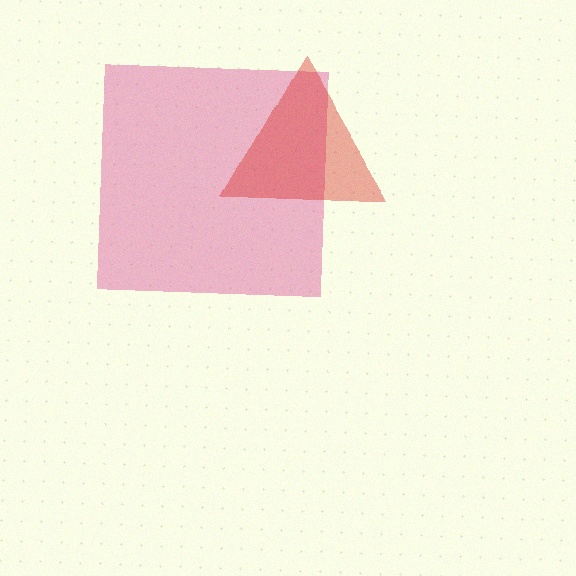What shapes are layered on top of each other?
The layered shapes are: a pink square, a red triangle.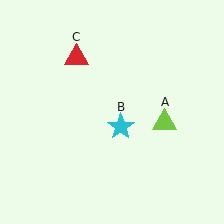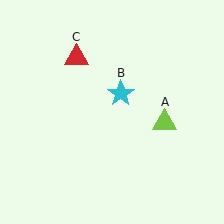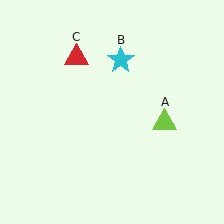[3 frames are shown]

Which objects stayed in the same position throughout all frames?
Lime triangle (object A) and red triangle (object C) remained stationary.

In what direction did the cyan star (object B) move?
The cyan star (object B) moved up.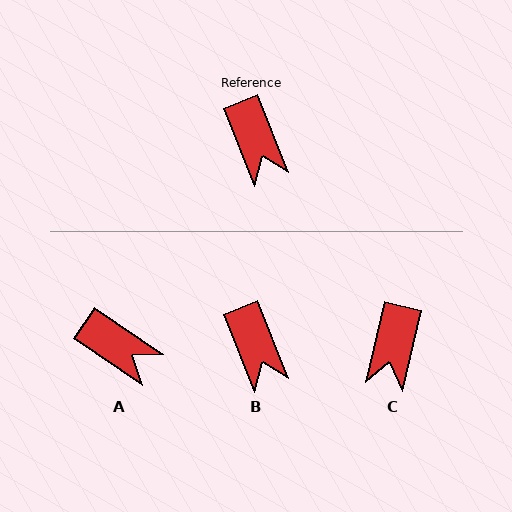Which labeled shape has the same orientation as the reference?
B.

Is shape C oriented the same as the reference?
No, it is off by about 35 degrees.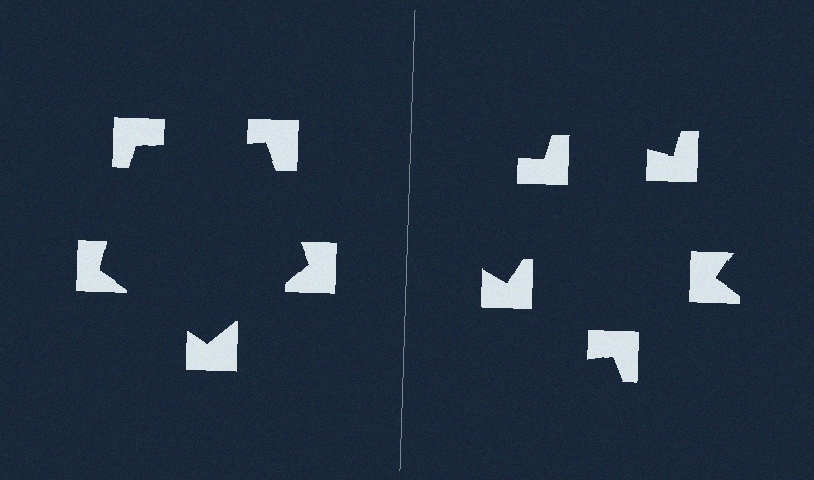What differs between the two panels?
The notched squares are positioned identically on both sides; only the wedge orientations differ. On the left they align to a pentagon; on the right they are misaligned.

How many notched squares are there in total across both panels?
10 — 5 on each side.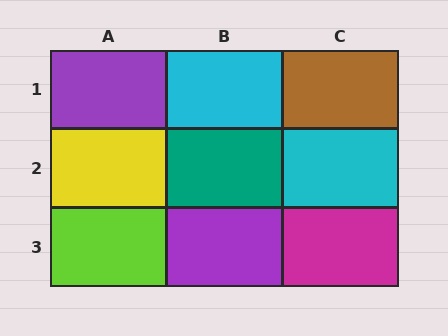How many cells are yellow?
1 cell is yellow.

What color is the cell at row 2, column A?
Yellow.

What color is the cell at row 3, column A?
Lime.